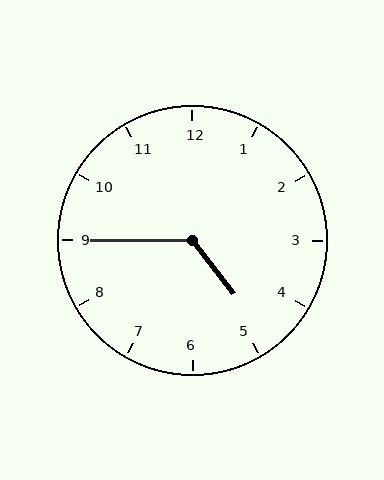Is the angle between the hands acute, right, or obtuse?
It is obtuse.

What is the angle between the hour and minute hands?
Approximately 128 degrees.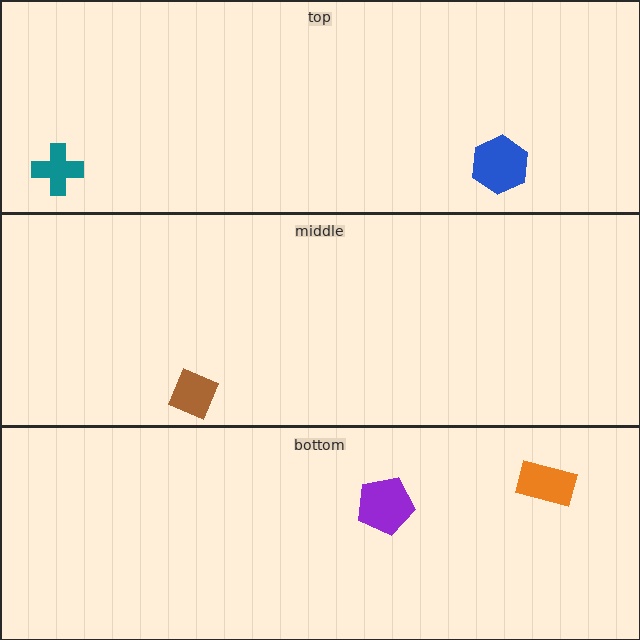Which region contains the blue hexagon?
The top region.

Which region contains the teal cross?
The top region.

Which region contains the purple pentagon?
The bottom region.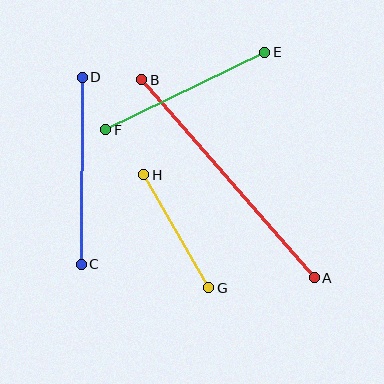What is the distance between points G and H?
The distance is approximately 130 pixels.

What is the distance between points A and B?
The distance is approximately 262 pixels.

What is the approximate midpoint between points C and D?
The midpoint is at approximately (82, 171) pixels.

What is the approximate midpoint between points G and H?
The midpoint is at approximately (176, 231) pixels.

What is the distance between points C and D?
The distance is approximately 187 pixels.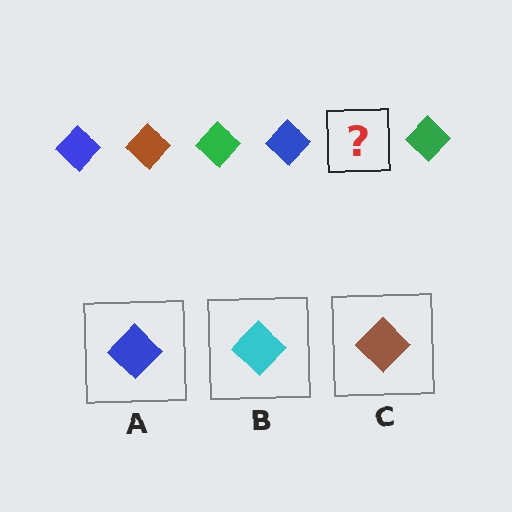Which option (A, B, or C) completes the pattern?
C.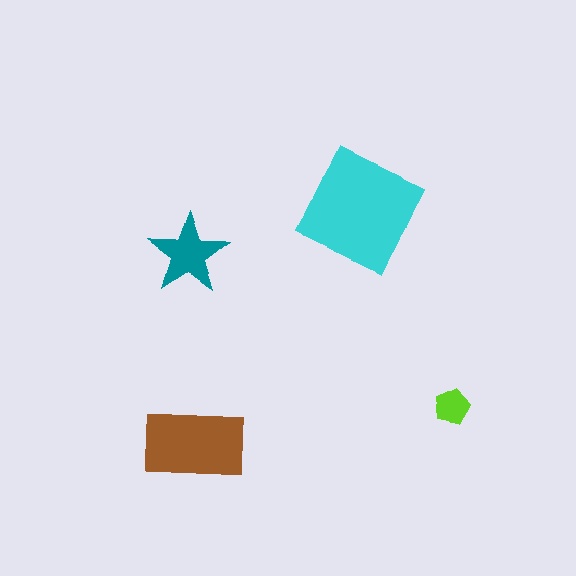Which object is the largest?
The cyan square.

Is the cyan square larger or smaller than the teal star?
Larger.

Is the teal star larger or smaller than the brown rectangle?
Smaller.